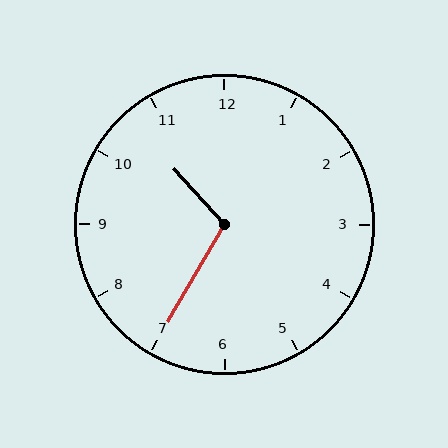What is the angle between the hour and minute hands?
Approximately 108 degrees.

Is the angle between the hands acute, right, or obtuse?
It is obtuse.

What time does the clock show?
10:35.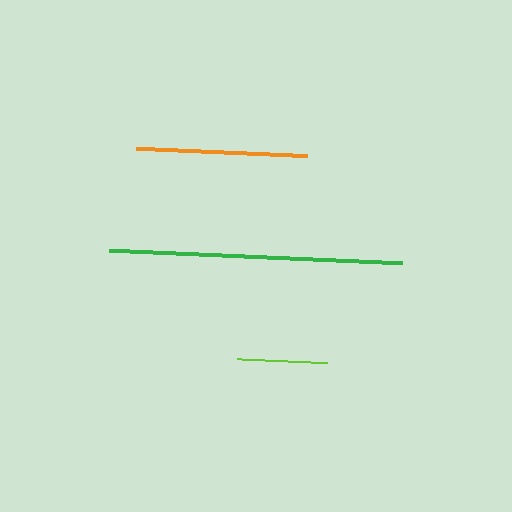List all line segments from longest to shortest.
From longest to shortest: green, orange, lime.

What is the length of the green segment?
The green segment is approximately 293 pixels long.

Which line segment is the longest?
The green line is the longest at approximately 293 pixels.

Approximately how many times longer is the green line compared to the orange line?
The green line is approximately 1.7 times the length of the orange line.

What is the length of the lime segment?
The lime segment is approximately 89 pixels long.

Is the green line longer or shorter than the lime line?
The green line is longer than the lime line.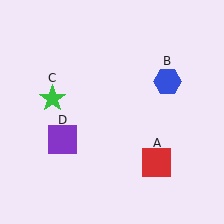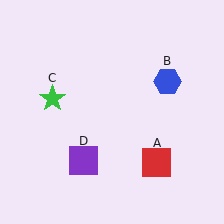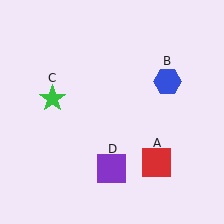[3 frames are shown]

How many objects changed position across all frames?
1 object changed position: purple square (object D).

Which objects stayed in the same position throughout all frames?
Red square (object A) and blue hexagon (object B) and green star (object C) remained stationary.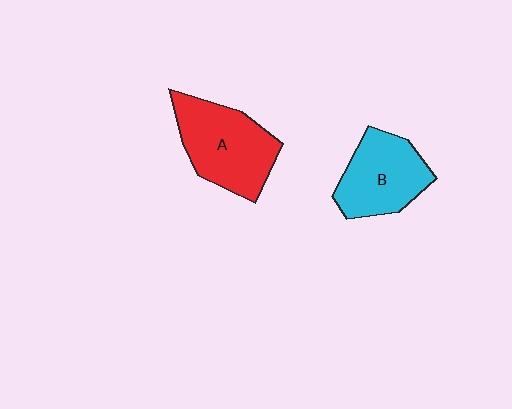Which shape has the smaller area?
Shape B (cyan).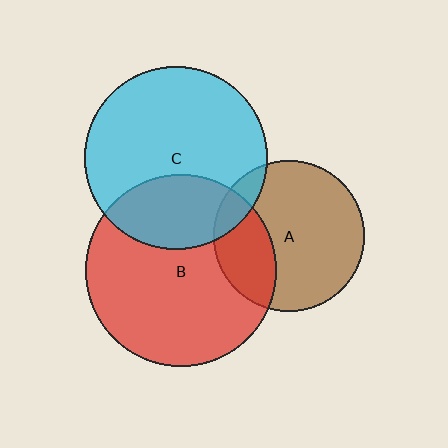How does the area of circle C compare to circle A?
Approximately 1.5 times.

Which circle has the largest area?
Circle B (red).